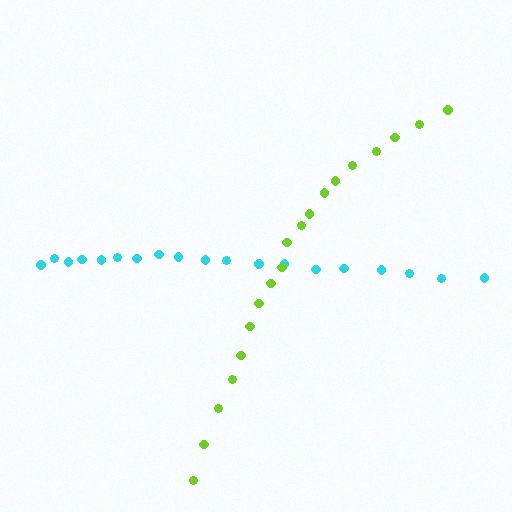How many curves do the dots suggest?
There are 2 distinct paths.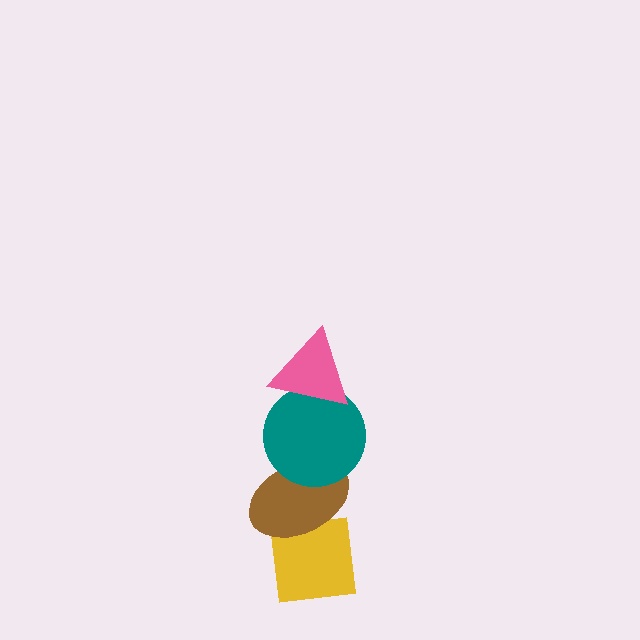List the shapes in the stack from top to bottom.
From top to bottom: the pink triangle, the teal circle, the brown ellipse, the yellow square.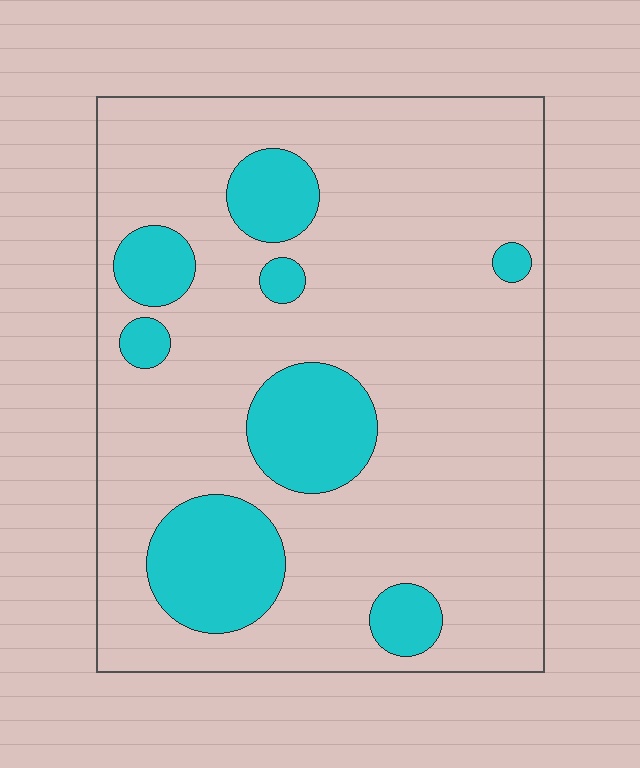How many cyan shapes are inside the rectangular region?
8.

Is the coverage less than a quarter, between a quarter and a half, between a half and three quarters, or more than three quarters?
Less than a quarter.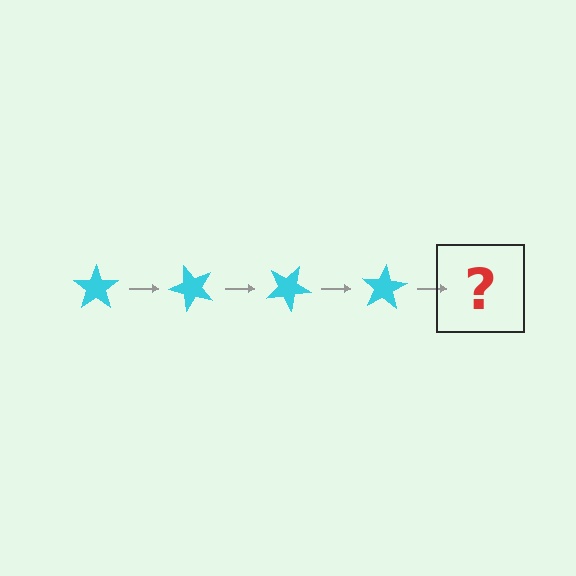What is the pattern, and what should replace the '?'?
The pattern is that the star rotates 50 degrees each step. The '?' should be a cyan star rotated 200 degrees.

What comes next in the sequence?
The next element should be a cyan star rotated 200 degrees.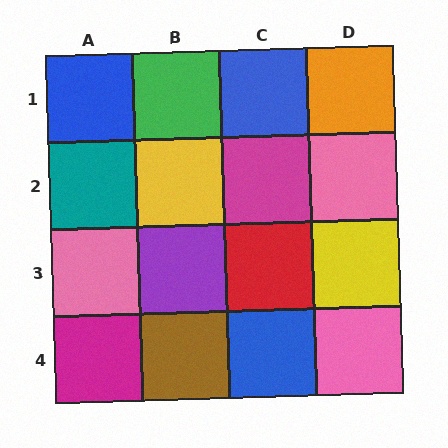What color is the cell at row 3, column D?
Yellow.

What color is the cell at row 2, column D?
Pink.